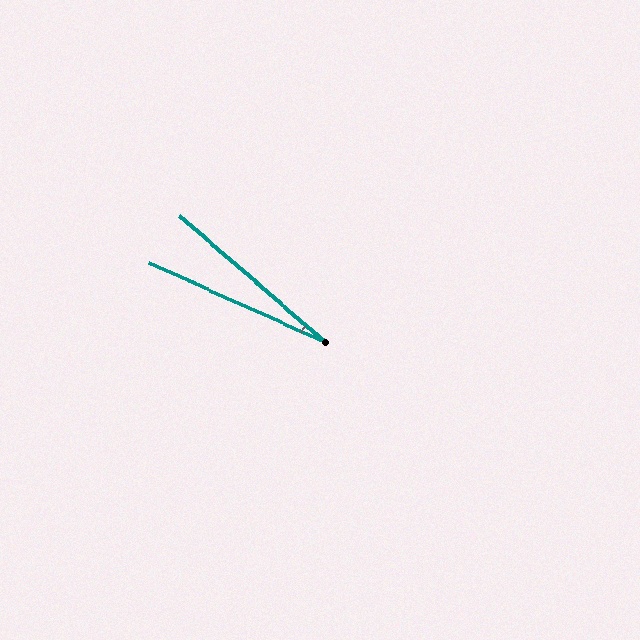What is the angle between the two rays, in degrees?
Approximately 17 degrees.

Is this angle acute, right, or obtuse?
It is acute.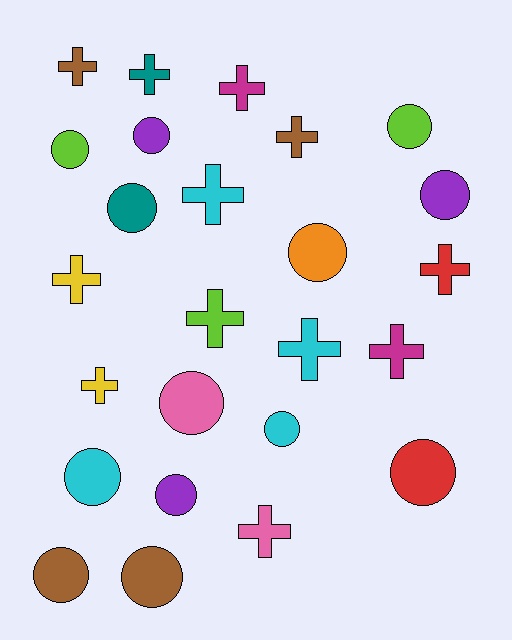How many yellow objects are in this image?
There are 2 yellow objects.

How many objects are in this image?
There are 25 objects.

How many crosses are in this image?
There are 12 crosses.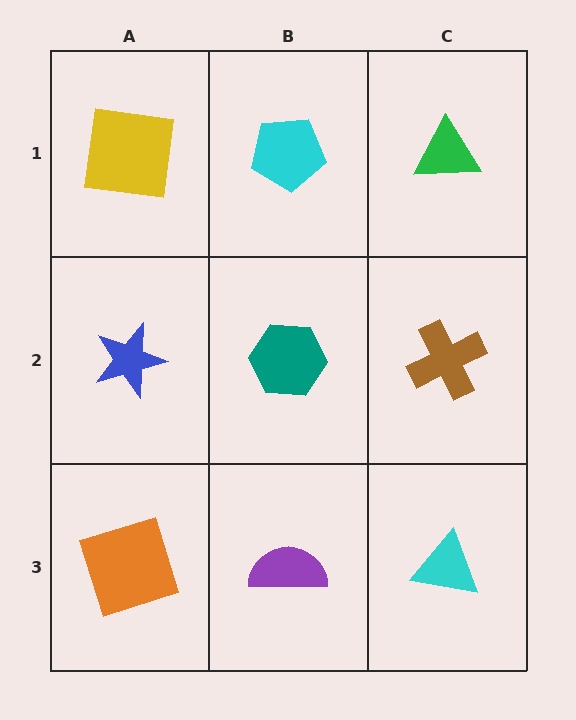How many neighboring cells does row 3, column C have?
2.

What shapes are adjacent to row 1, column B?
A teal hexagon (row 2, column B), a yellow square (row 1, column A), a green triangle (row 1, column C).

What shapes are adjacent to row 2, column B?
A cyan pentagon (row 1, column B), a purple semicircle (row 3, column B), a blue star (row 2, column A), a brown cross (row 2, column C).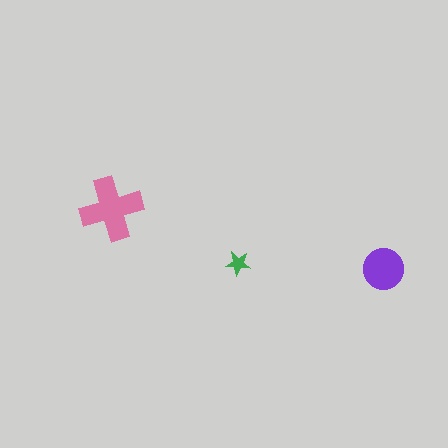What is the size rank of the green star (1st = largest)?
3rd.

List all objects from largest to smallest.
The pink cross, the purple circle, the green star.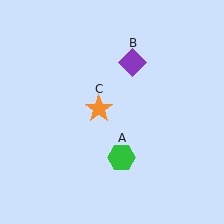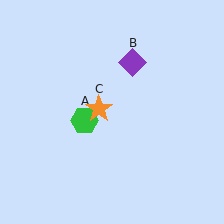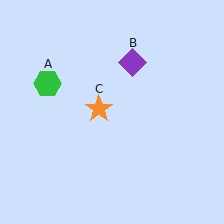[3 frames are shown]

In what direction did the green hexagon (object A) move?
The green hexagon (object A) moved up and to the left.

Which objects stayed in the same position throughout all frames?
Purple diamond (object B) and orange star (object C) remained stationary.